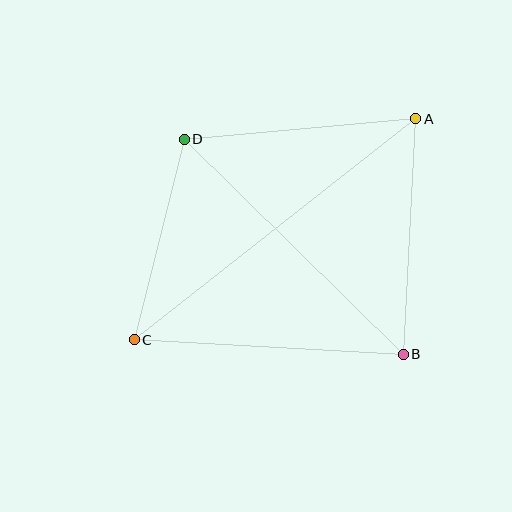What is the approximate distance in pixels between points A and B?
The distance between A and B is approximately 236 pixels.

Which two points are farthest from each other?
Points A and C are farthest from each other.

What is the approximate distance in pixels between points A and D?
The distance between A and D is approximately 232 pixels.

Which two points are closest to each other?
Points C and D are closest to each other.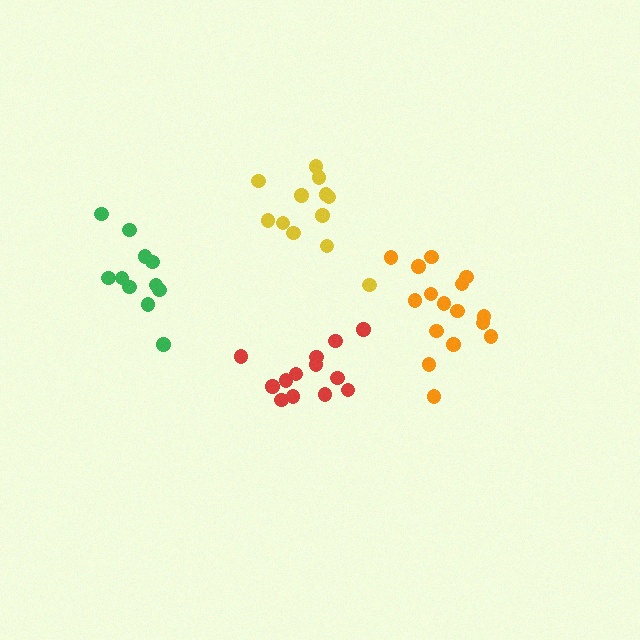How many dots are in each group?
Group 1: 11 dots, Group 2: 13 dots, Group 3: 16 dots, Group 4: 12 dots (52 total).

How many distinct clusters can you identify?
There are 4 distinct clusters.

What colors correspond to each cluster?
The clusters are colored: green, red, orange, yellow.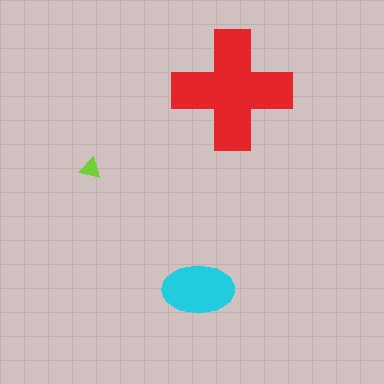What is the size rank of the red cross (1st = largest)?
1st.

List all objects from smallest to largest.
The lime triangle, the cyan ellipse, the red cross.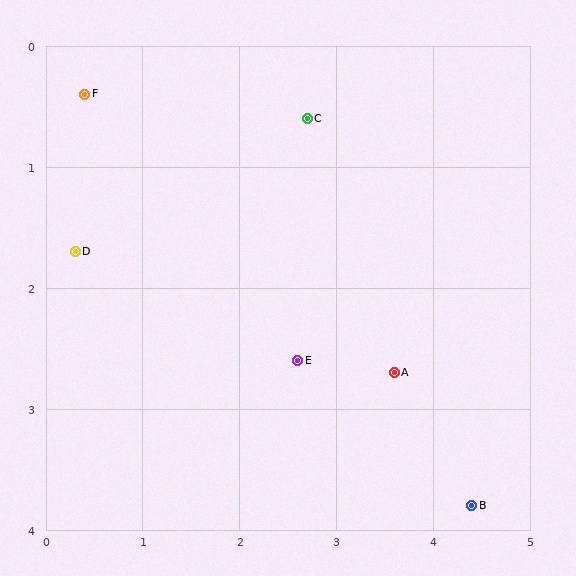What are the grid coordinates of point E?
Point E is at approximately (2.6, 2.6).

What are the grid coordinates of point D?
Point D is at approximately (0.3, 1.7).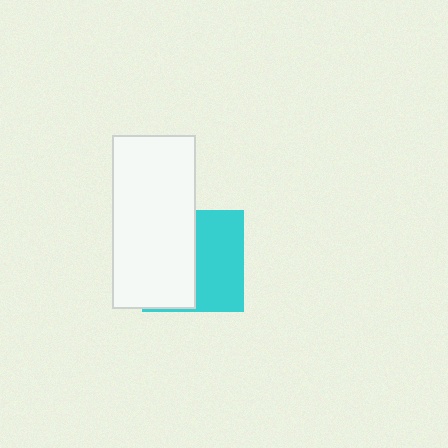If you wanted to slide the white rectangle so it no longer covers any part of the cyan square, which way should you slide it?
Slide it left — that is the most direct way to separate the two shapes.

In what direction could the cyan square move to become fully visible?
The cyan square could move right. That would shift it out from behind the white rectangle entirely.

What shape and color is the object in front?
The object in front is a white rectangle.